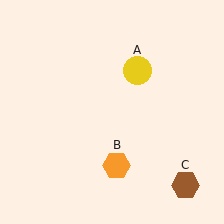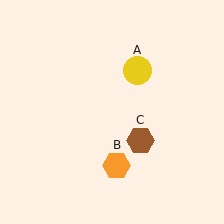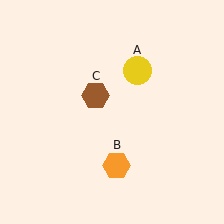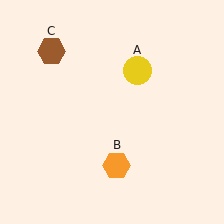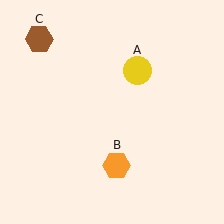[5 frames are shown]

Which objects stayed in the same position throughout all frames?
Yellow circle (object A) and orange hexagon (object B) remained stationary.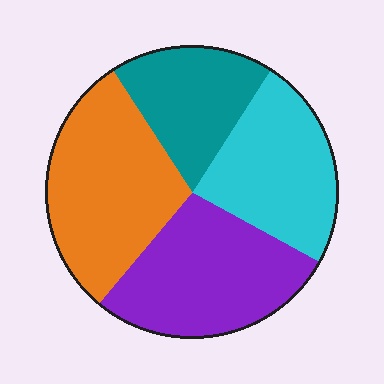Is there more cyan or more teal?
Cyan.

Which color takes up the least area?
Teal, at roughly 20%.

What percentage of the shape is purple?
Purple takes up about one quarter (1/4) of the shape.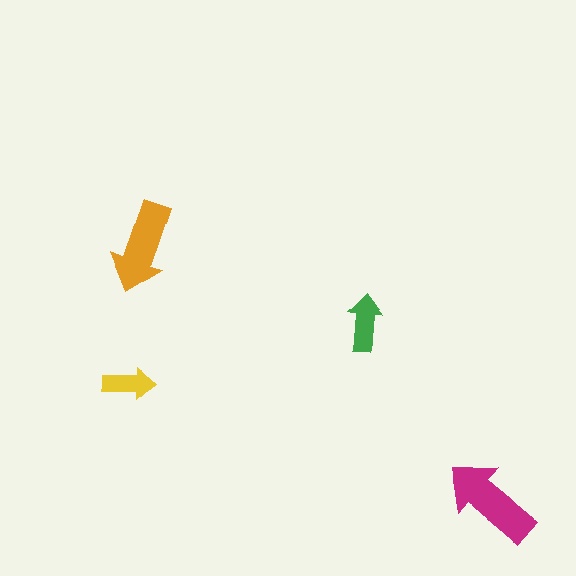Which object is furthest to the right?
The magenta arrow is rightmost.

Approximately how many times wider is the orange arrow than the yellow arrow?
About 2 times wider.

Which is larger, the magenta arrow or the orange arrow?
The magenta one.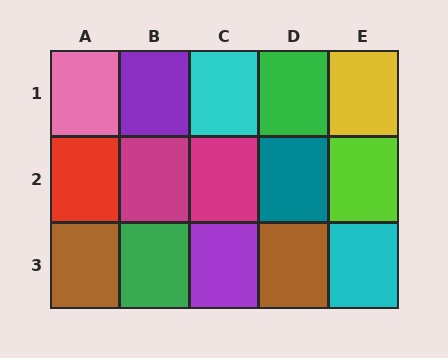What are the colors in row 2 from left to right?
Red, magenta, magenta, teal, lime.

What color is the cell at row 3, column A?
Brown.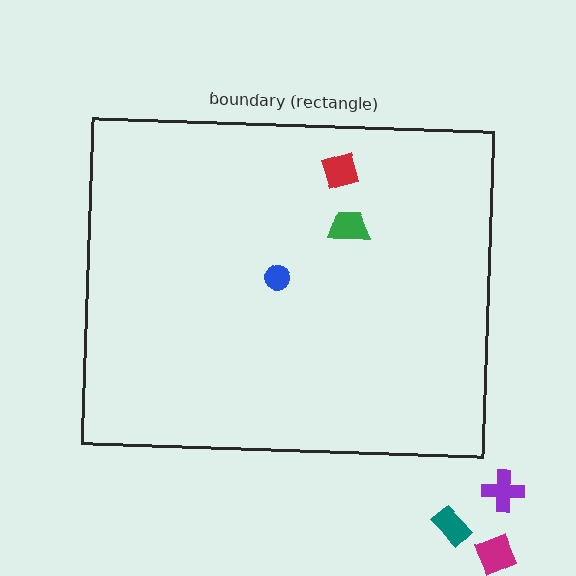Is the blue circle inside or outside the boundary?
Inside.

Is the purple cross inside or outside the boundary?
Outside.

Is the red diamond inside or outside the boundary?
Inside.